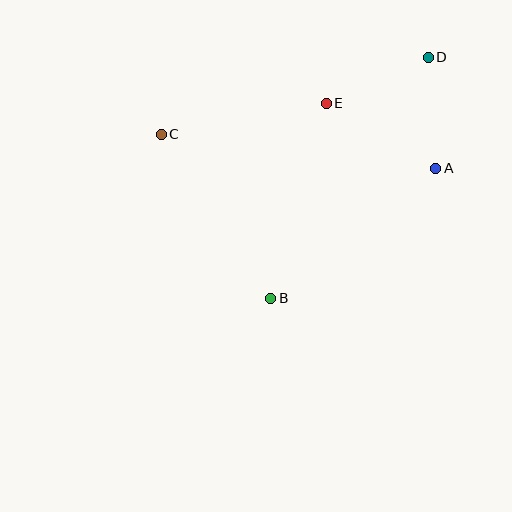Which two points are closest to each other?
Points A and D are closest to each other.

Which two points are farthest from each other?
Points B and D are farthest from each other.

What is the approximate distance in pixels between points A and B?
The distance between A and B is approximately 210 pixels.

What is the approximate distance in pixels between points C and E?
The distance between C and E is approximately 168 pixels.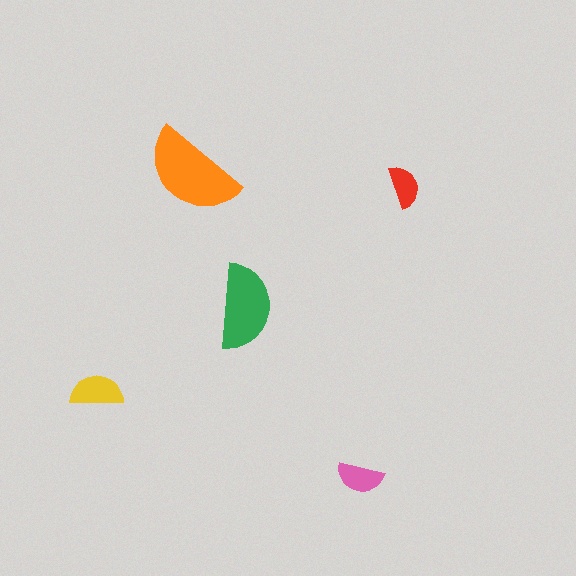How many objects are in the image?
There are 5 objects in the image.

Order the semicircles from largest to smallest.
the orange one, the green one, the yellow one, the pink one, the red one.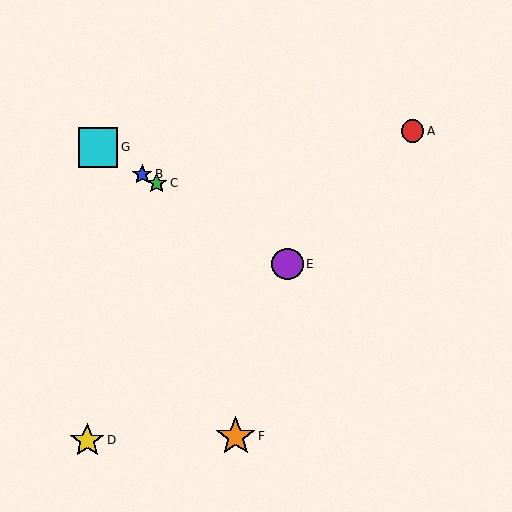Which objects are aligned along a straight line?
Objects B, C, E, G are aligned along a straight line.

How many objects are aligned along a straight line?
4 objects (B, C, E, G) are aligned along a straight line.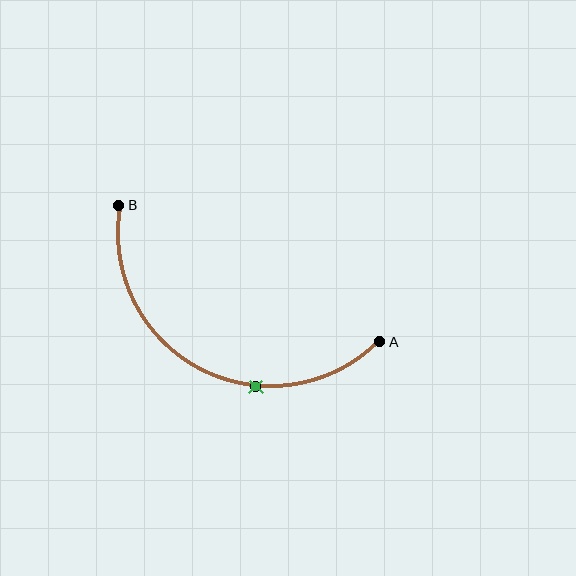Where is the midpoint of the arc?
The arc midpoint is the point on the curve farthest from the straight line joining A and B. It sits below that line.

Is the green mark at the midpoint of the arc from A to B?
No. The green mark lies on the arc but is closer to endpoint A. The arc midpoint would be at the point on the curve equidistant along the arc from both A and B.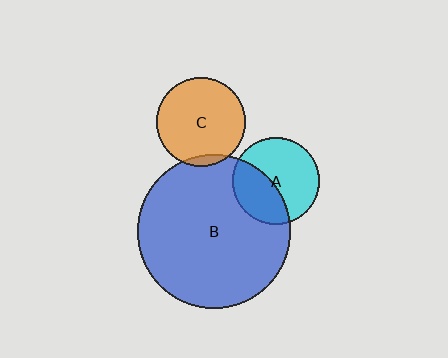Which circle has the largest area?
Circle B (blue).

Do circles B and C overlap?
Yes.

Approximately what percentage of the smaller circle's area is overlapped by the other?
Approximately 5%.